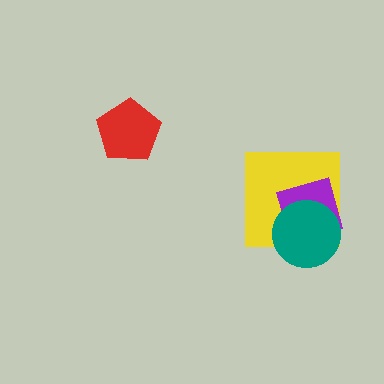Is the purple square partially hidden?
Yes, it is partially covered by another shape.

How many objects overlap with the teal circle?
2 objects overlap with the teal circle.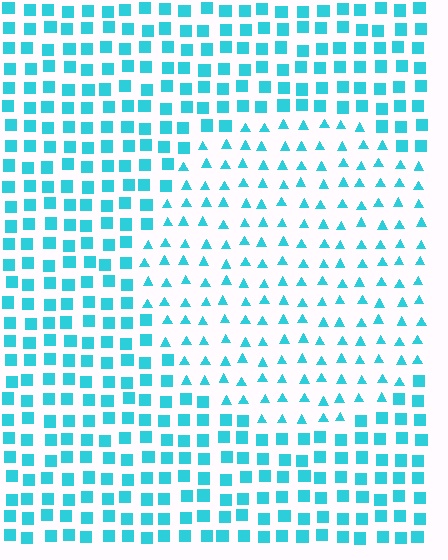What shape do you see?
I see a circle.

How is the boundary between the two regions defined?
The boundary is defined by a change in element shape: triangles inside vs. squares outside. All elements share the same color and spacing.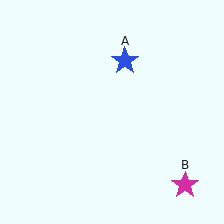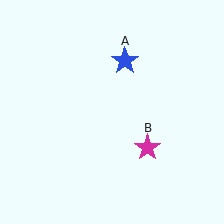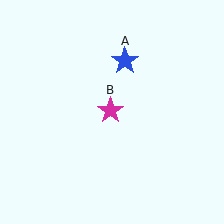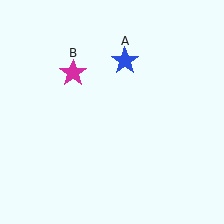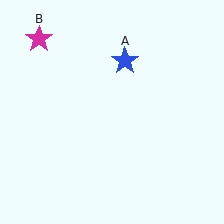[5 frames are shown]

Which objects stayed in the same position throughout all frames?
Blue star (object A) remained stationary.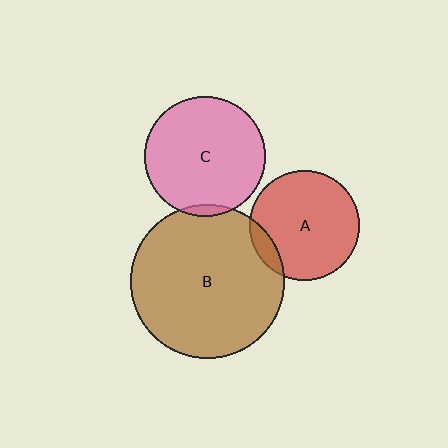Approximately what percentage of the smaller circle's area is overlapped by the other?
Approximately 10%.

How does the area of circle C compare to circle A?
Approximately 1.2 times.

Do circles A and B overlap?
Yes.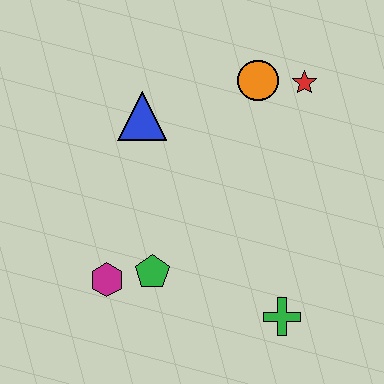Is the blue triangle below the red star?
Yes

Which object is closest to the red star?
The orange circle is closest to the red star.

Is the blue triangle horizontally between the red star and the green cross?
No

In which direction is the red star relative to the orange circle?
The red star is to the right of the orange circle.